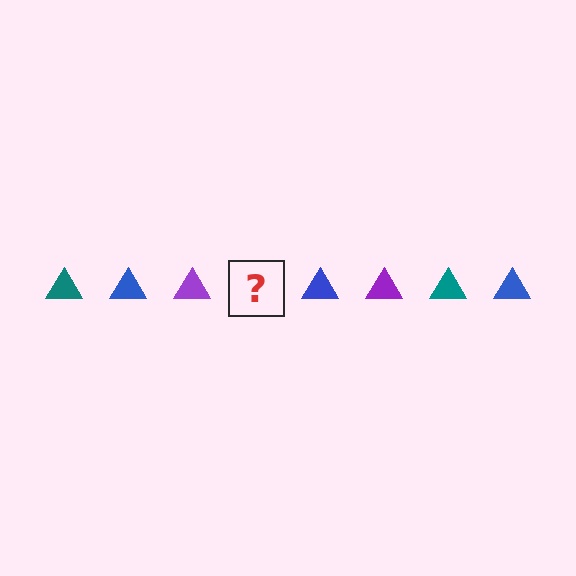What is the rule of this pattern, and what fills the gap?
The rule is that the pattern cycles through teal, blue, purple triangles. The gap should be filled with a teal triangle.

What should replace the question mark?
The question mark should be replaced with a teal triangle.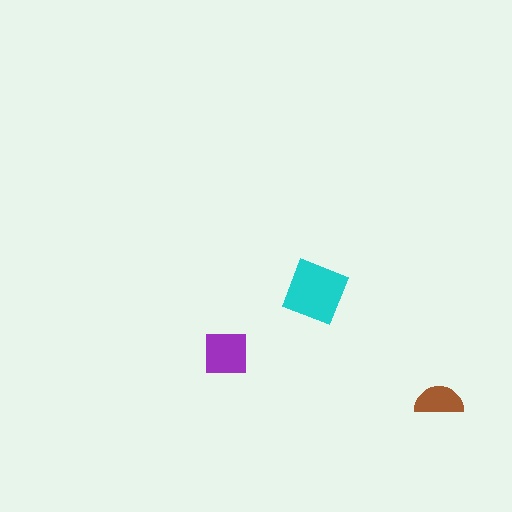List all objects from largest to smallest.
The cyan diamond, the purple square, the brown semicircle.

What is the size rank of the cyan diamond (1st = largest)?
1st.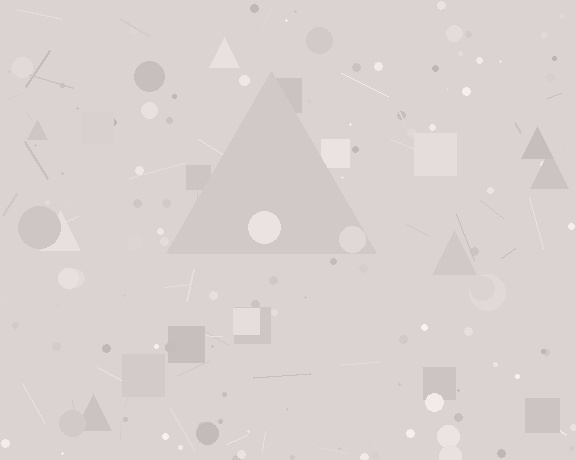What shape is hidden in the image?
A triangle is hidden in the image.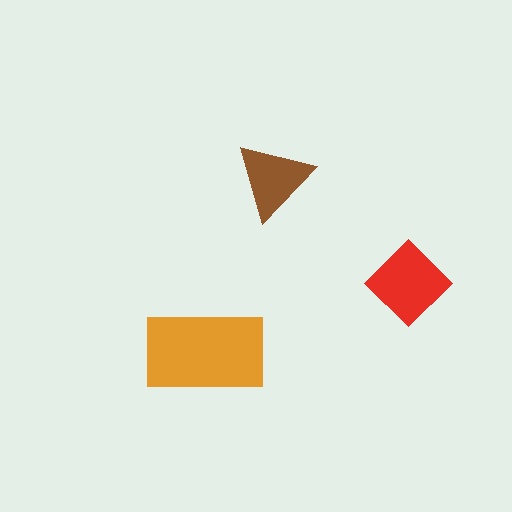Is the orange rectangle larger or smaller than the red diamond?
Larger.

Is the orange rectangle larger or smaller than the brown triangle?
Larger.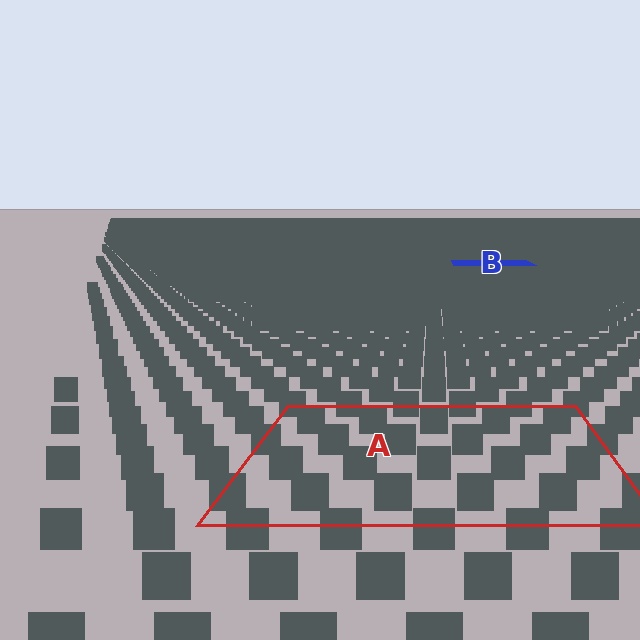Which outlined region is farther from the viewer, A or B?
Region B is farther from the viewer — the texture elements inside it appear smaller and more densely packed.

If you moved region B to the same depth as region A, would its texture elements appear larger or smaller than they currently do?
They would appear larger. At a closer depth, the same texture elements are projected at a bigger on-screen size.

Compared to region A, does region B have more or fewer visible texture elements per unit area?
Region B has more texture elements per unit area — they are packed more densely because it is farther away.